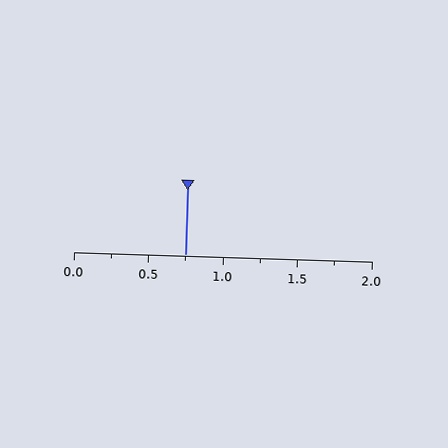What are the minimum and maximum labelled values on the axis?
The axis runs from 0.0 to 2.0.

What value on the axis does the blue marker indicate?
The marker indicates approximately 0.75.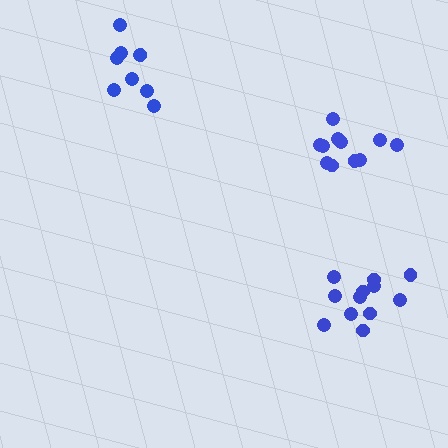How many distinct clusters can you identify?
There are 3 distinct clusters.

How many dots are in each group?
Group 1: 12 dots, Group 2: 9 dots, Group 3: 11 dots (32 total).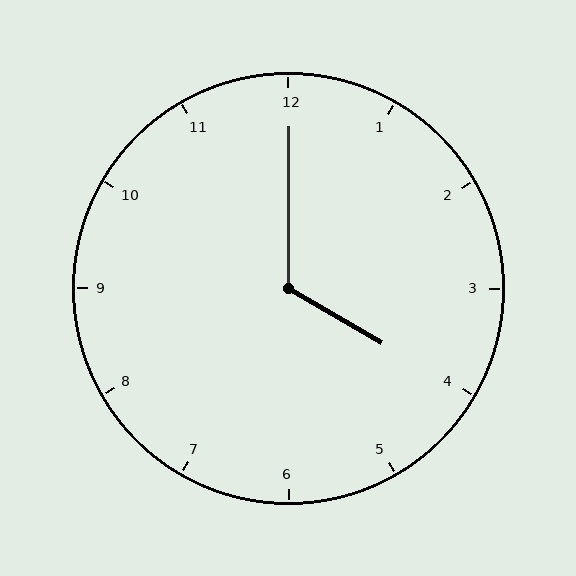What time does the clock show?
4:00.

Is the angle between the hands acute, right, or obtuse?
It is obtuse.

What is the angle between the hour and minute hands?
Approximately 120 degrees.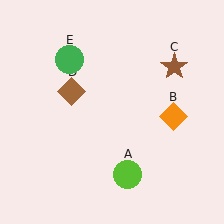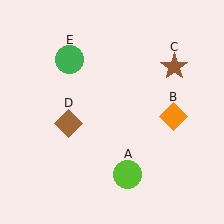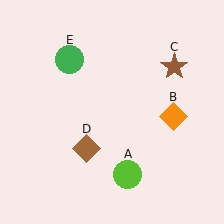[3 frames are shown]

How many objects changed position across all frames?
1 object changed position: brown diamond (object D).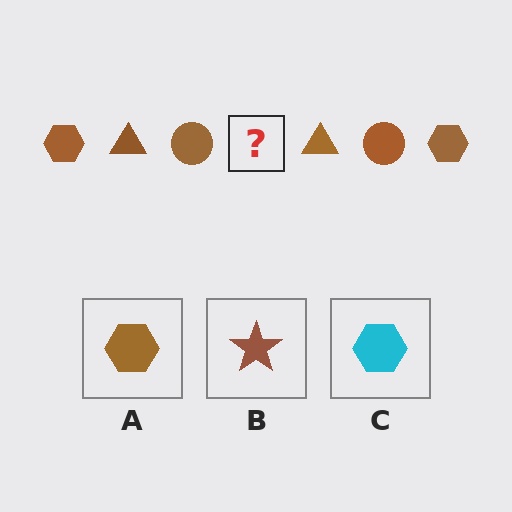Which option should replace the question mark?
Option A.